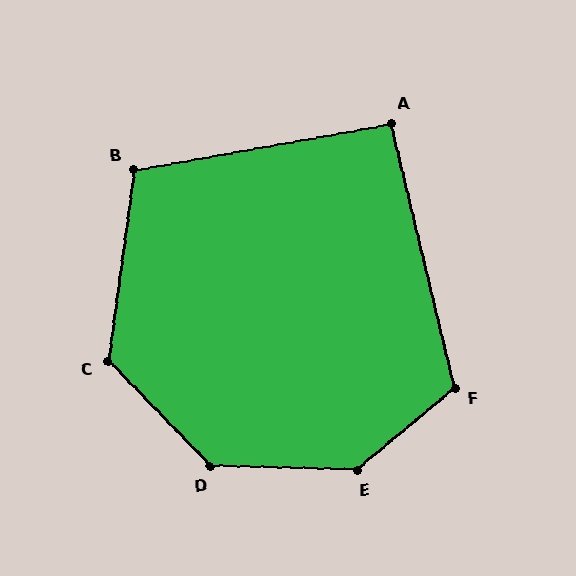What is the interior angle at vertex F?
Approximately 116 degrees (obtuse).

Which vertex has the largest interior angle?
E, at approximately 139 degrees.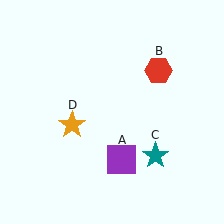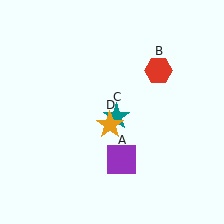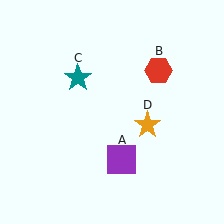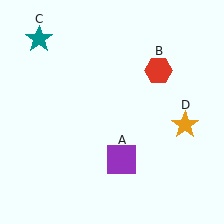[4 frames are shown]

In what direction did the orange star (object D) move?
The orange star (object D) moved right.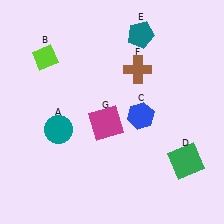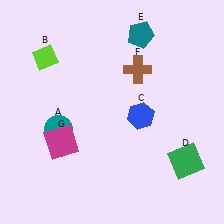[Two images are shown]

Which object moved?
The magenta square (G) moved left.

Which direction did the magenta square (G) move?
The magenta square (G) moved left.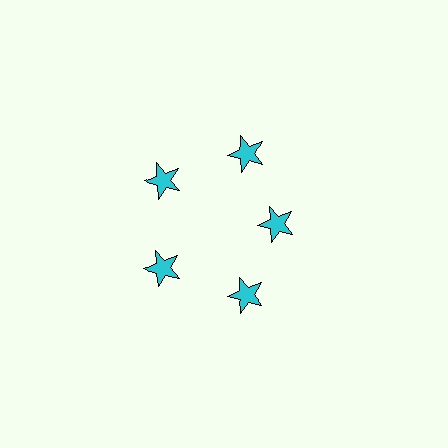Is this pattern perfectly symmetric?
No. The 5 cyan stars are arranged in a ring, but one element near the 3 o'clock position is pulled inward toward the center, breaking the 5-fold rotational symmetry.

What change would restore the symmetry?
The symmetry would be restored by moving it outward, back onto the ring so that all 5 stars sit at equal angles and equal distance from the center.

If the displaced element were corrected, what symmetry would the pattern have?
It would have 5-fold rotational symmetry — the pattern would map onto itself every 72 degrees.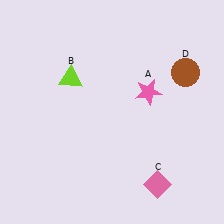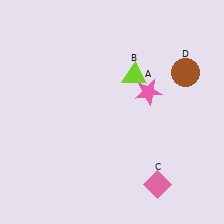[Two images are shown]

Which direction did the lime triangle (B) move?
The lime triangle (B) moved right.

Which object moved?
The lime triangle (B) moved right.